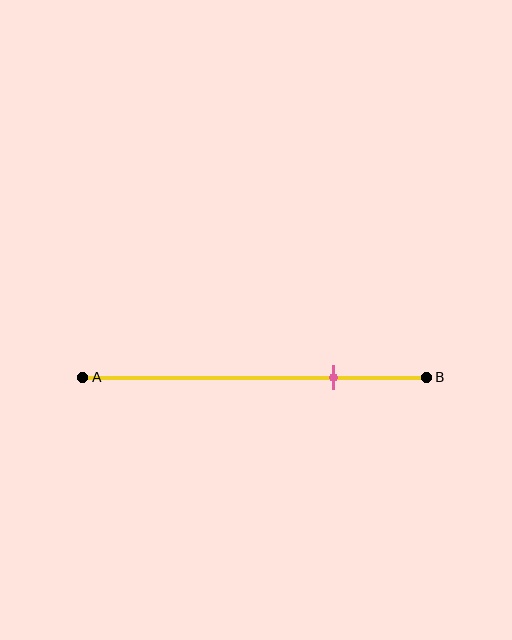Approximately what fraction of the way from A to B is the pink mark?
The pink mark is approximately 75% of the way from A to B.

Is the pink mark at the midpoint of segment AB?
No, the mark is at about 75% from A, not at the 50% midpoint.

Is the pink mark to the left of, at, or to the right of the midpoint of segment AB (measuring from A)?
The pink mark is to the right of the midpoint of segment AB.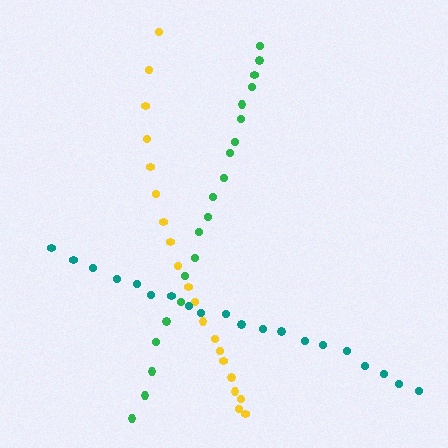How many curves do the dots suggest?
There are 3 distinct paths.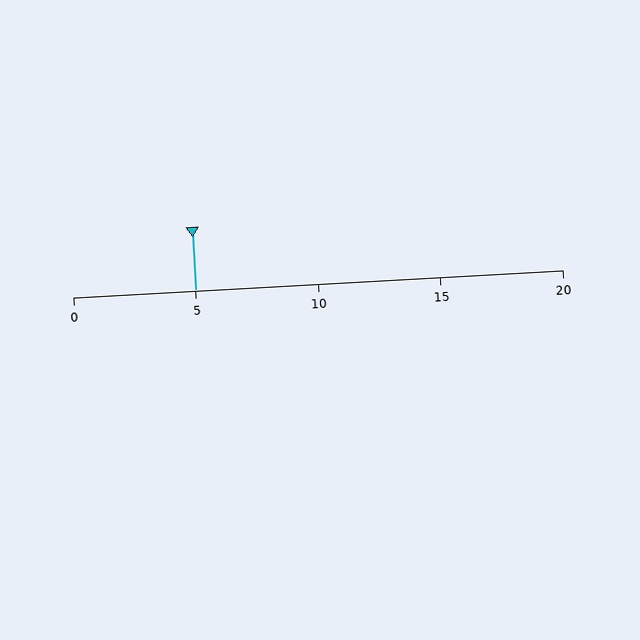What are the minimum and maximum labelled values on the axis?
The axis runs from 0 to 20.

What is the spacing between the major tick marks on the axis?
The major ticks are spaced 5 apart.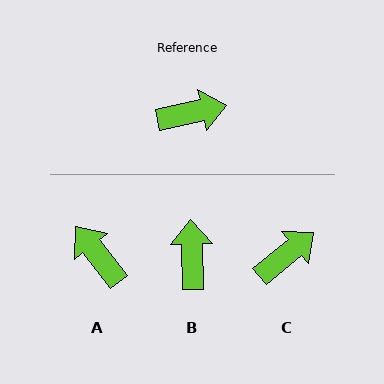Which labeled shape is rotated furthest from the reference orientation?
A, about 116 degrees away.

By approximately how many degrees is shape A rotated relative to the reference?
Approximately 116 degrees counter-clockwise.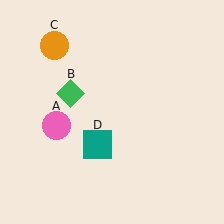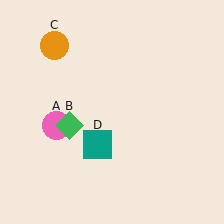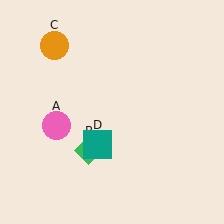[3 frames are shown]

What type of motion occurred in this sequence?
The green diamond (object B) rotated counterclockwise around the center of the scene.